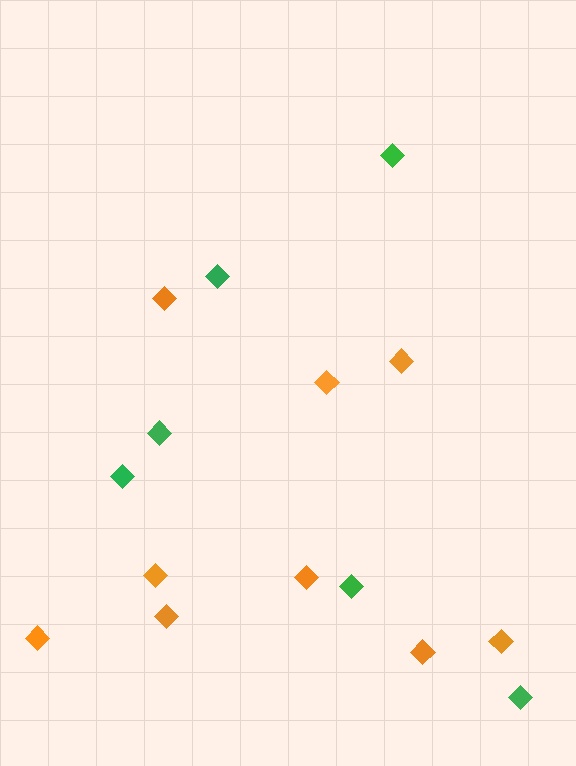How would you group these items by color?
There are 2 groups: one group of orange diamonds (9) and one group of green diamonds (6).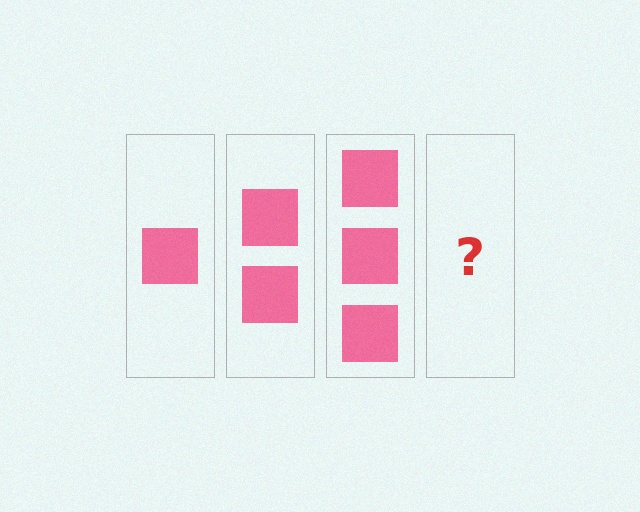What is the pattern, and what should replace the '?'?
The pattern is that each step adds one more square. The '?' should be 4 squares.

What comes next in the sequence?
The next element should be 4 squares.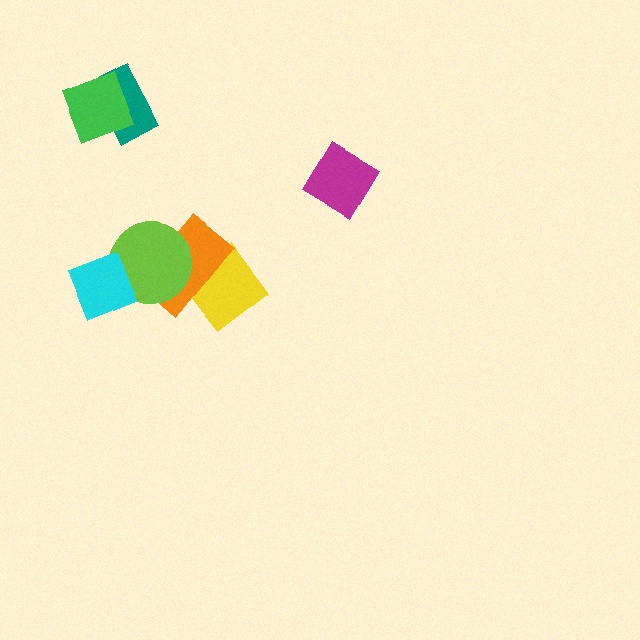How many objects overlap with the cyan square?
1 object overlaps with the cyan square.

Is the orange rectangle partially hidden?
Yes, it is partially covered by another shape.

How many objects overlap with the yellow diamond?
1 object overlaps with the yellow diamond.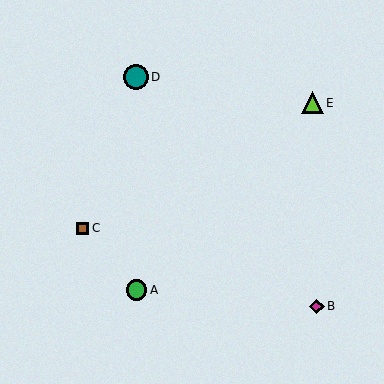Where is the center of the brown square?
The center of the brown square is at (83, 228).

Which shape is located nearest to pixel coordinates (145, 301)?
The green circle (labeled A) at (137, 290) is nearest to that location.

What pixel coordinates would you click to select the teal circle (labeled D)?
Click at (136, 77) to select the teal circle D.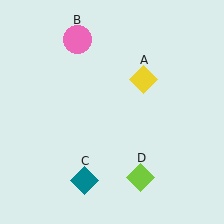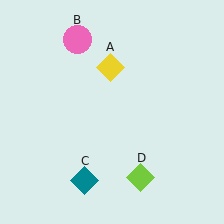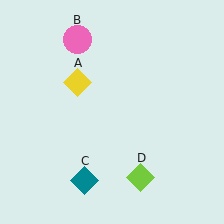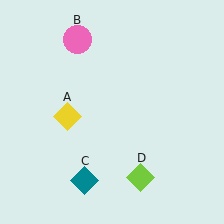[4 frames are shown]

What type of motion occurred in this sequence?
The yellow diamond (object A) rotated counterclockwise around the center of the scene.